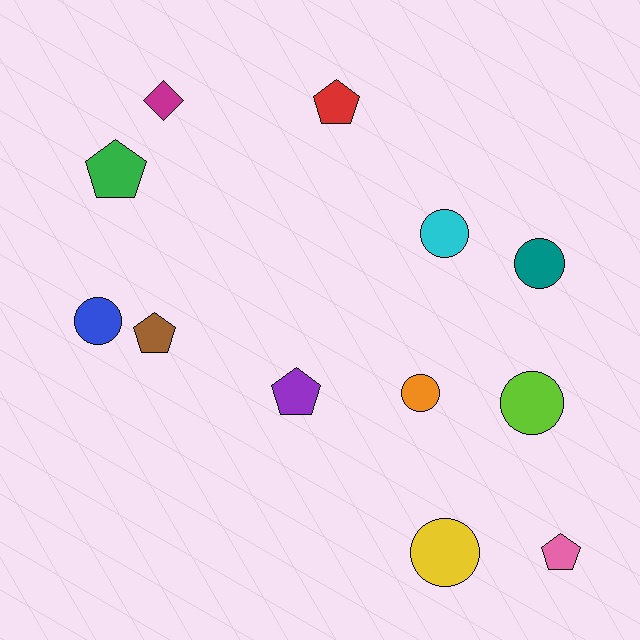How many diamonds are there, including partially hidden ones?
There is 1 diamond.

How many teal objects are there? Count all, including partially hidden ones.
There is 1 teal object.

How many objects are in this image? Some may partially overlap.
There are 12 objects.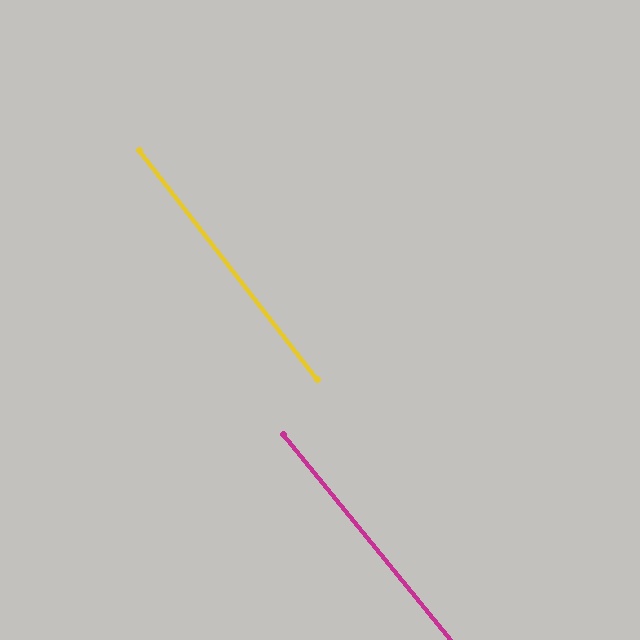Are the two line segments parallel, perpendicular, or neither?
Parallel — their directions differ by only 1.3°.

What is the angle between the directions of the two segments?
Approximately 1 degree.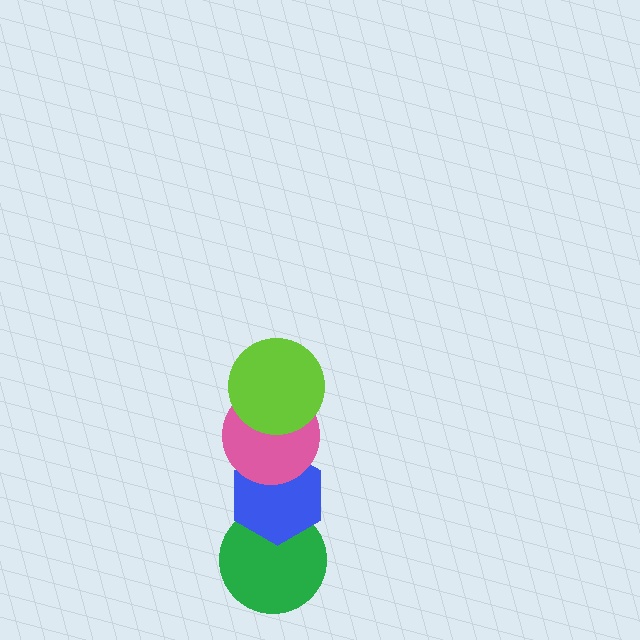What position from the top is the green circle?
The green circle is 4th from the top.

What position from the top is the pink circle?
The pink circle is 2nd from the top.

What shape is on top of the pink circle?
The lime circle is on top of the pink circle.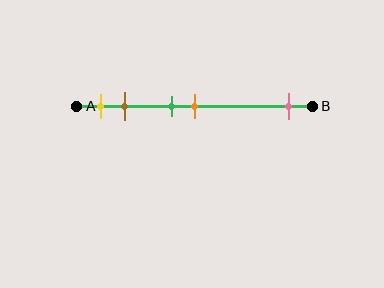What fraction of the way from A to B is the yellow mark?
The yellow mark is approximately 10% (0.1) of the way from A to B.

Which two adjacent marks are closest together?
The green and orange marks are the closest adjacent pair.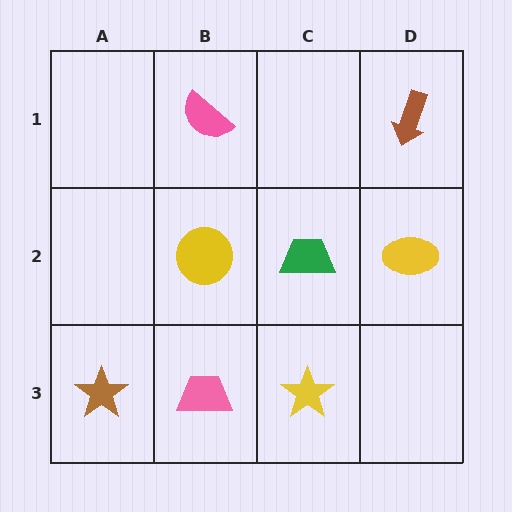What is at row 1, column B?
A pink semicircle.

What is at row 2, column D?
A yellow ellipse.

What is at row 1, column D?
A brown arrow.